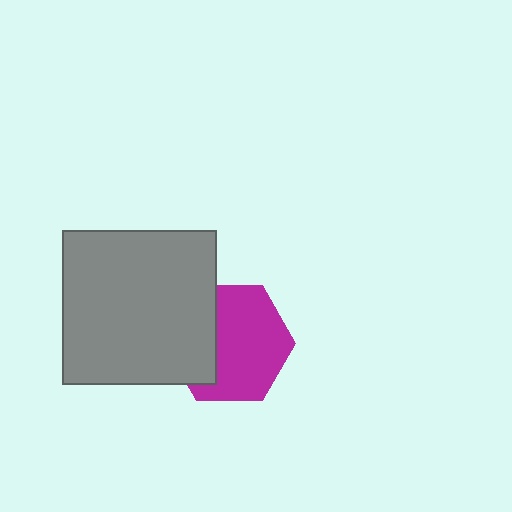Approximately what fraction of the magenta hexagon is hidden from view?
Roughly 34% of the magenta hexagon is hidden behind the gray square.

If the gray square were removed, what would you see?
You would see the complete magenta hexagon.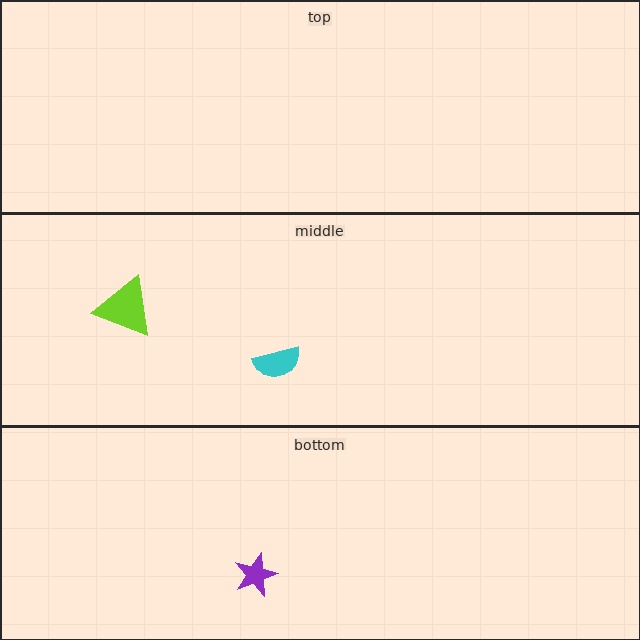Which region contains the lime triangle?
The middle region.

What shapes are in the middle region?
The lime triangle, the cyan semicircle.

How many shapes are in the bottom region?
1.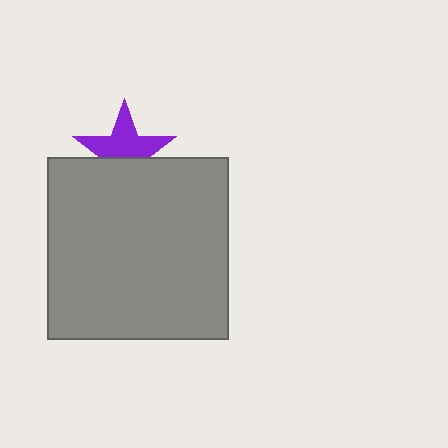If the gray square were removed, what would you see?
You would see the complete purple star.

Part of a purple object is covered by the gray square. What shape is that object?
It is a star.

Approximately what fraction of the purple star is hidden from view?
Roughly 39% of the purple star is hidden behind the gray square.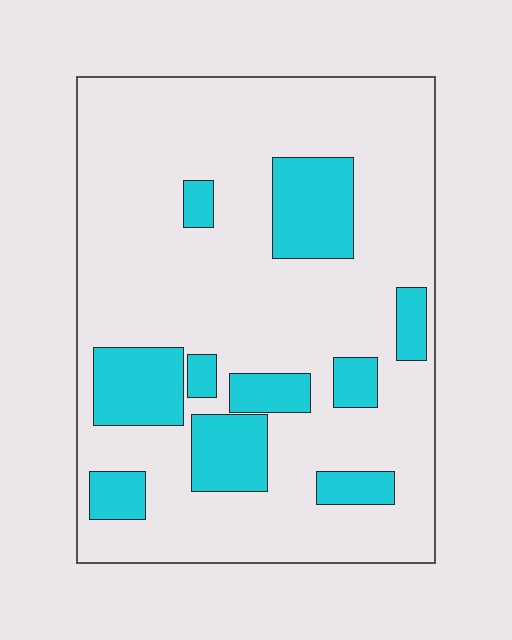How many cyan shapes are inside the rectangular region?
10.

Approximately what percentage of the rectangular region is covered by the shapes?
Approximately 20%.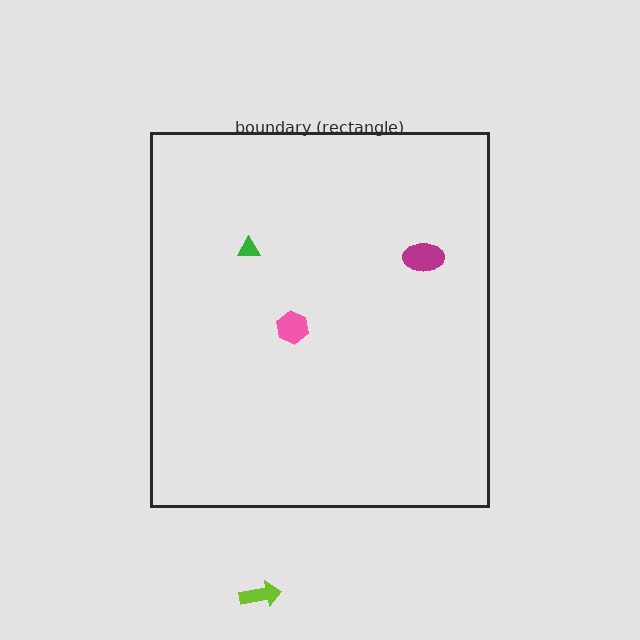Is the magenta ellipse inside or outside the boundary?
Inside.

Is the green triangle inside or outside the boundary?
Inside.